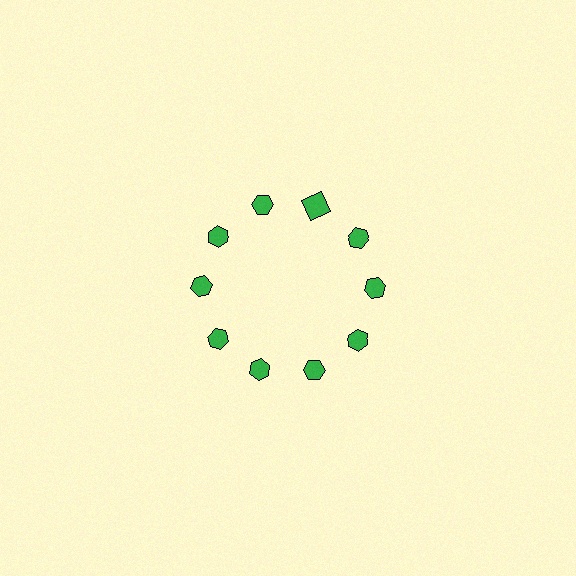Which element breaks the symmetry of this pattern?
The green square at roughly the 1 o'clock position breaks the symmetry. All other shapes are green hexagons.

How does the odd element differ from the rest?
It has a different shape: square instead of hexagon.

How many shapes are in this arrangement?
There are 10 shapes arranged in a ring pattern.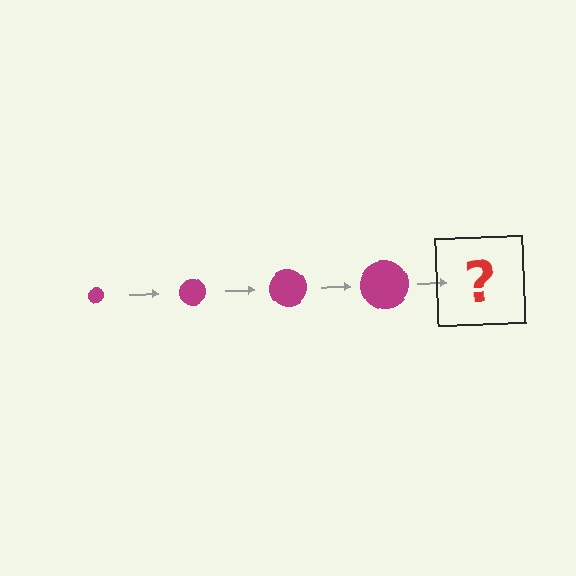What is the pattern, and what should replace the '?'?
The pattern is that the circle gets progressively larger each step. The '?' should be a magenta circle, larger than the previous one.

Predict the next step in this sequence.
The next step is a magenta circle, larger than the previous one.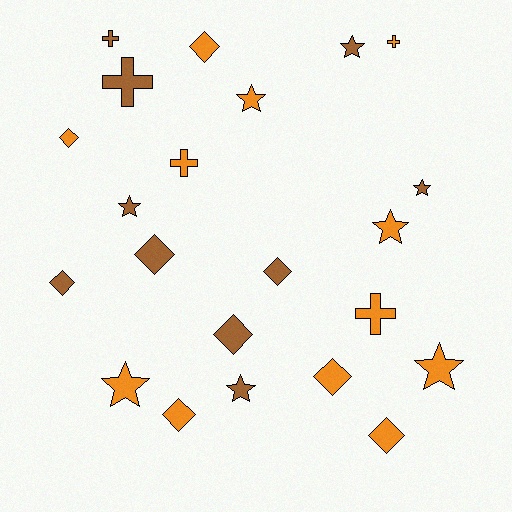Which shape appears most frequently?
Diamond, with 9 objects.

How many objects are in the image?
There are 22 objects.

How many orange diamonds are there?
There are 5 orange diamonds.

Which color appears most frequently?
Orange, with 12 objects.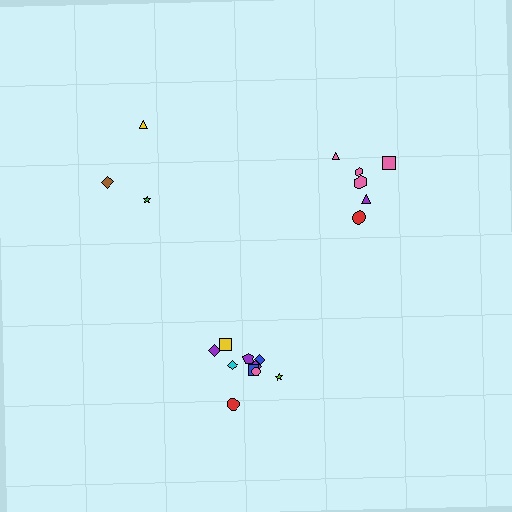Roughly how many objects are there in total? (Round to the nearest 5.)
Roughly 20 objects in total.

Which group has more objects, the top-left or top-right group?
The top-right group.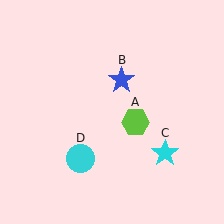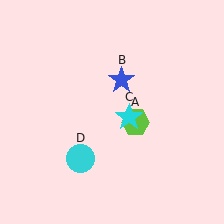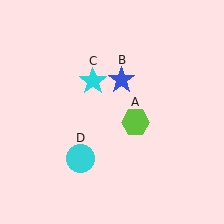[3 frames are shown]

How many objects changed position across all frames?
1 object changed position: cyan star (object C).